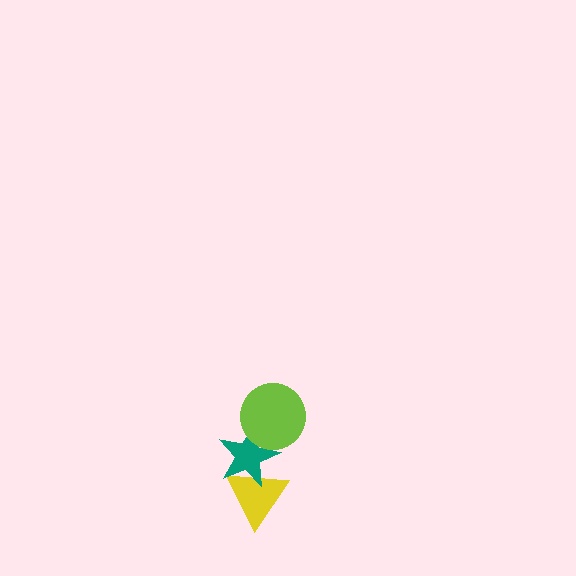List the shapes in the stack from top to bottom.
From top to bottom: the lime circle, the teal star, the yellow triangle.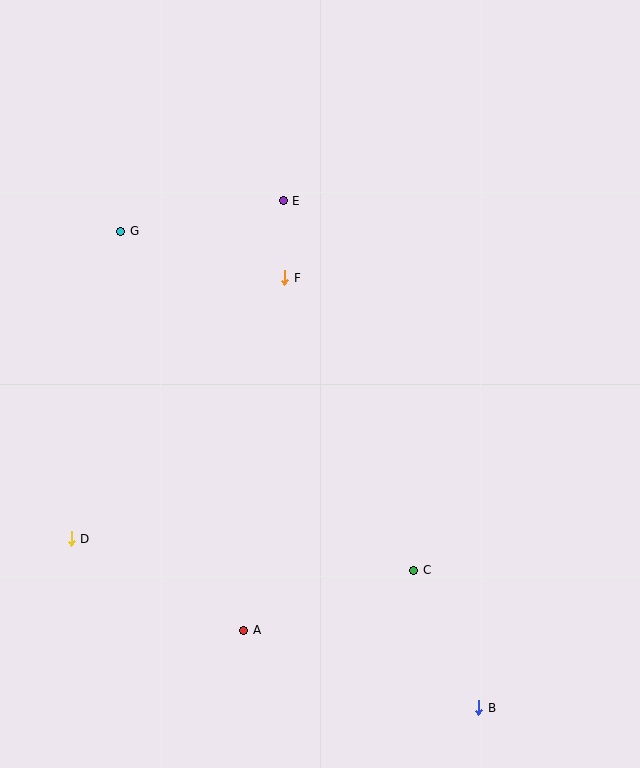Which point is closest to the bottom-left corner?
Point D is closest to the bottom-left corner.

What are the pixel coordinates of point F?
Point F is at (285, 278).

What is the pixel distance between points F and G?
The distance between F and G is 170 pixels.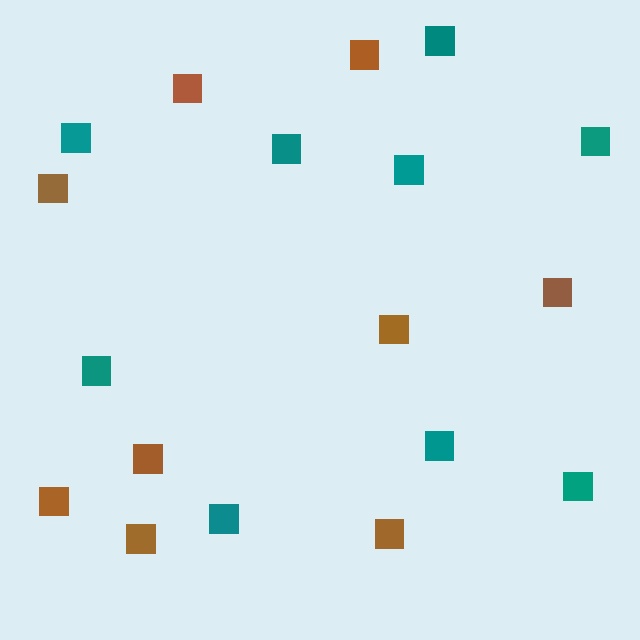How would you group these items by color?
There are 2 groups: one group of brown squares (9) and one group of teal squares (9).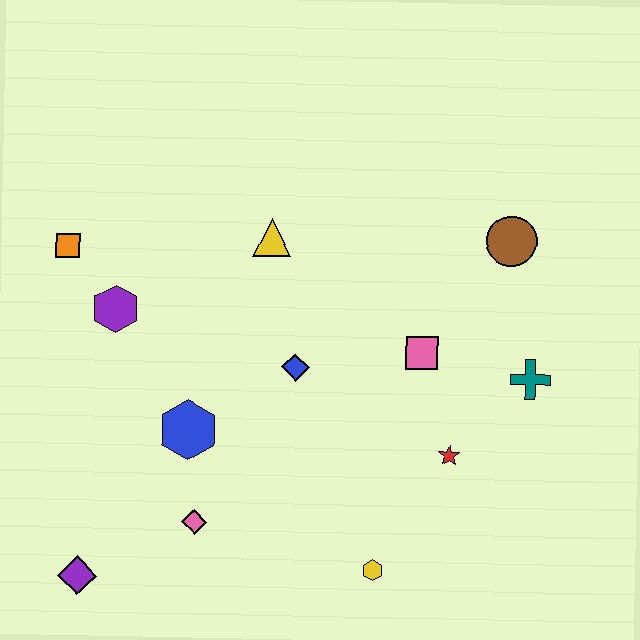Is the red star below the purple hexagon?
Yes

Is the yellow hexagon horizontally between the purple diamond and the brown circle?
Yes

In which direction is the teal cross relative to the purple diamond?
The teal cross is to the right of the purple diamond.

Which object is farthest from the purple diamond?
The brown circle is farthest from the purple diamond.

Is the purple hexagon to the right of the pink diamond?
No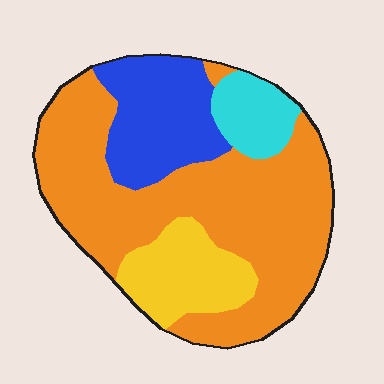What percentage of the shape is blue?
Blue takes up about one fifth (1/5) of the shape.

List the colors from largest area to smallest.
From largest to smallest: orange, blue, yellow, cyan.